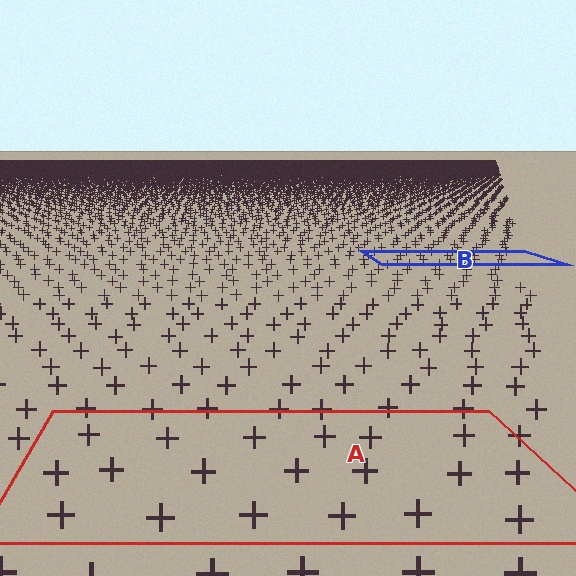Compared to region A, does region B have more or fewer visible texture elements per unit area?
Region B has more texture elements per unit area — they are packed more densely because it is farther away.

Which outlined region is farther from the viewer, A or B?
Region B is farther from the viewer — the texture elements inside it appear smaller and more densely packed.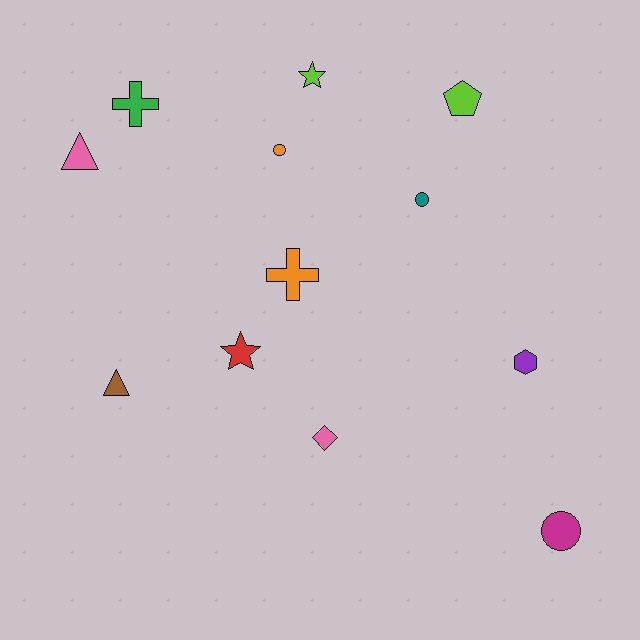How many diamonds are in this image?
There is 1 diamond.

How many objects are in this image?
There are 12 objects.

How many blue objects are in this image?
There are no blue objects.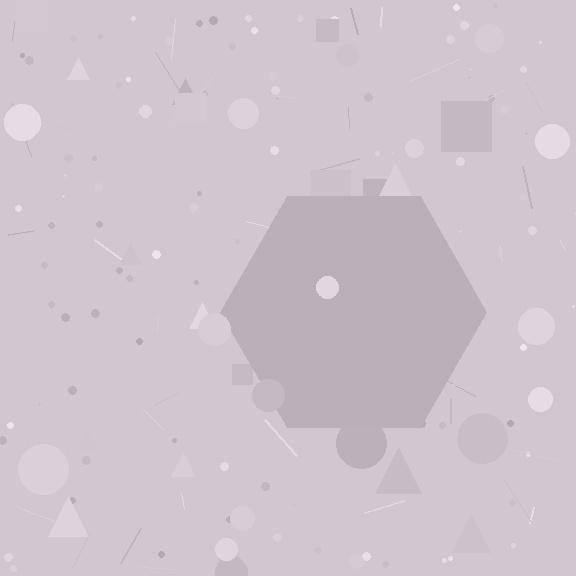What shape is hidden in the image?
A hexagon is hidden in the image.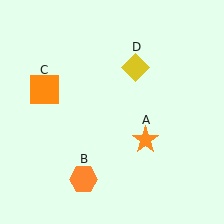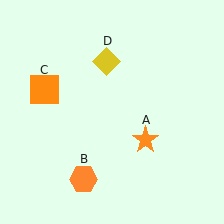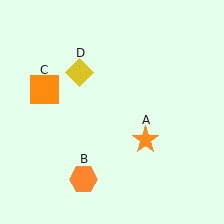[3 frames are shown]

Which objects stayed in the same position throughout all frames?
Orange star (object A) and orange hexagon (object B) and orange square (object C) remained stationary.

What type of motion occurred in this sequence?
The yellow diamond (object D) rotated counterclockwise around the center of the scene.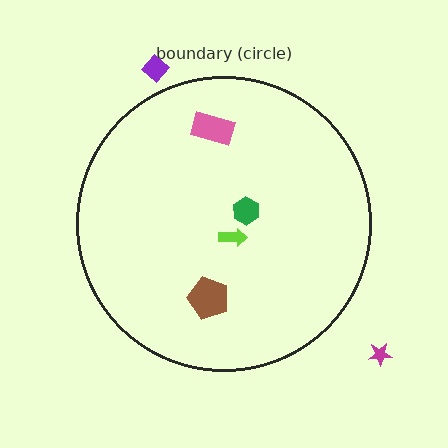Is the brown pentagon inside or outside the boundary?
Inside.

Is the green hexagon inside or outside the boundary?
Inside.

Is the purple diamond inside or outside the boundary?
Outside.